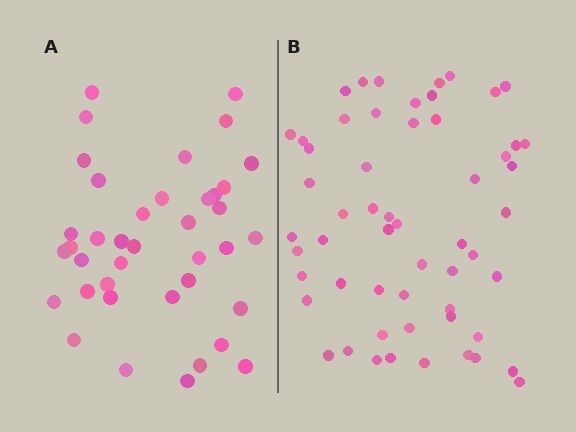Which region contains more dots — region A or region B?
Region B (the right region) has more dots.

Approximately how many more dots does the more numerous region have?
Region B has approximately 15 more dots than region A.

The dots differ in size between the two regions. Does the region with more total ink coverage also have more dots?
No. Region A has more total ink coverage because its dots are larger, but region B actually contains more individual dots. Total area can be misleading — the number of items is what matters here.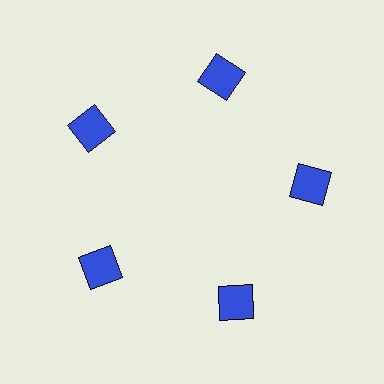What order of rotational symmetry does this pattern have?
This pattern has 5-fold rotational symmetry.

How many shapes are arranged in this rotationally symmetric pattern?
There are 5 shapes, arranged in 5 groups of 1.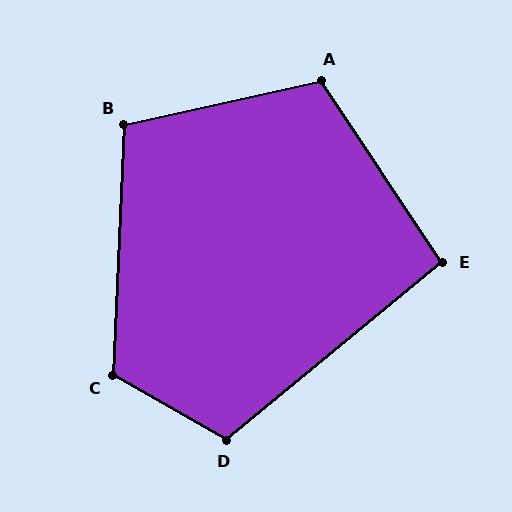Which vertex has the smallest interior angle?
E, at approximately 96 degrees.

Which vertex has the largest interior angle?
C, at approximately 117 degrees.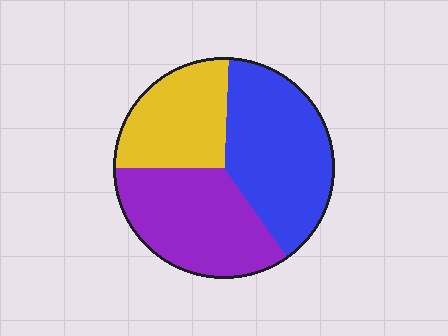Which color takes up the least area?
Yellow, at roughly 25%.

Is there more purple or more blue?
Blue.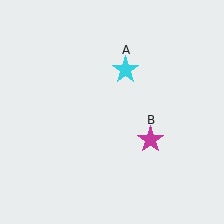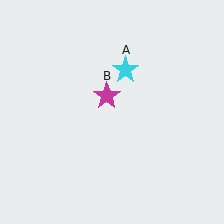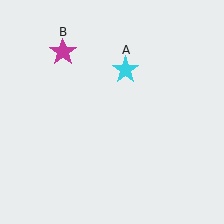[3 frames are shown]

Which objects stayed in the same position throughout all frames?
Cyan star (object A) remained stationary.